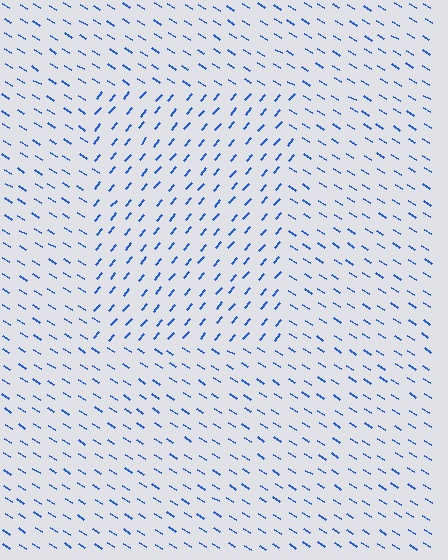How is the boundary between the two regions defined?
The boundary is defined purely by a change in line orientation (approximately 81 degrees difference). All lines are the same color and thickness.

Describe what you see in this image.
The image is filled with small blue line segments. A rectangle region in the image has lines oriented differently from the surrounding lines, creating a visible texture boundary.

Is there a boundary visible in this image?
Yes, there is a texture boundary formed by a change in line orientation.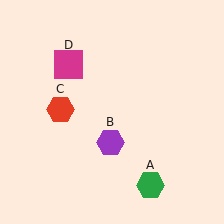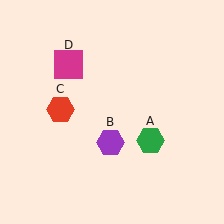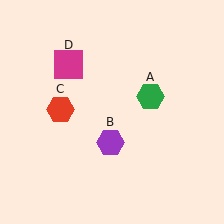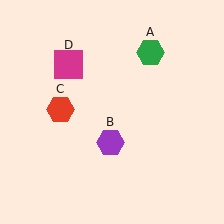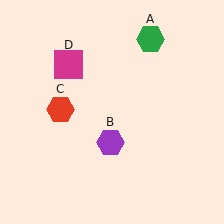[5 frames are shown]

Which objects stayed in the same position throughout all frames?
Purple hexagon (object B) and red hexagon (object C) and magenta square (object D) remained stationary.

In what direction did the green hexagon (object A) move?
The green hexagon (object A) moved up.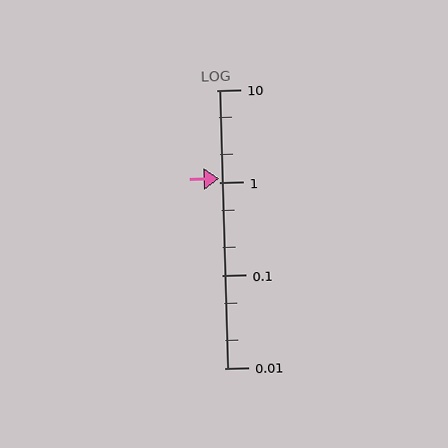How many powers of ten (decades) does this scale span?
The scale spans 3 decades, from 0.01 to 10.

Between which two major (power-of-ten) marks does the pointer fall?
The pointer is between 1 and 10.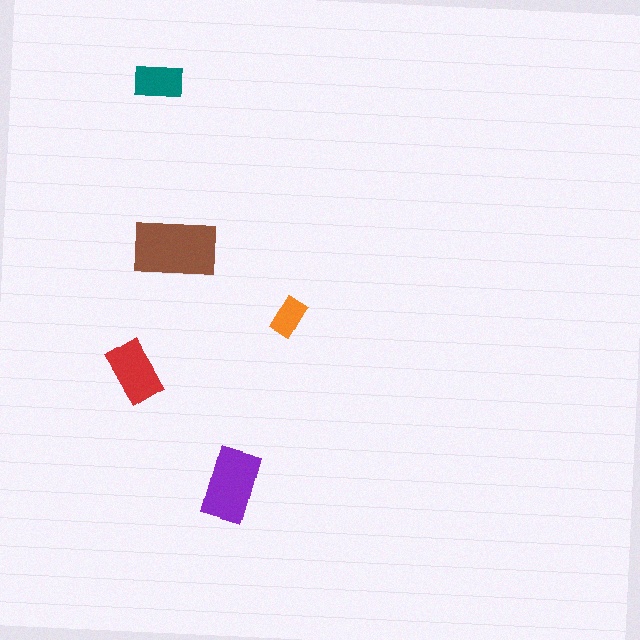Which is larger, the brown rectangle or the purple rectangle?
The brown one.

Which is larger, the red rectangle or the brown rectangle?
The brown one.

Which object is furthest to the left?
The red rectangle is leftmost.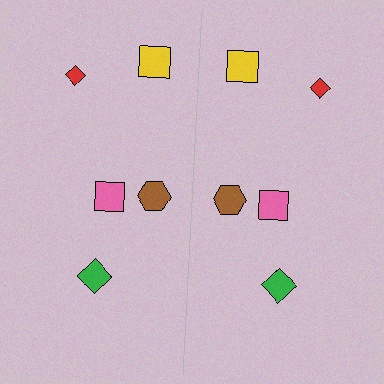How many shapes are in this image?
There are 10 shapes in this image.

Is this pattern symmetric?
Yes, this pattern has bilateral (reflection) symmetry.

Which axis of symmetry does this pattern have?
The pattern has a vertical axis of symmetry running through the center of the image.